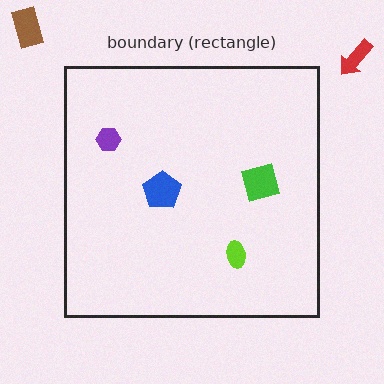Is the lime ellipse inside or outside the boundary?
Inside.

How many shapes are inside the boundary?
4 inside, 2 outside.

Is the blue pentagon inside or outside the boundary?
Inside.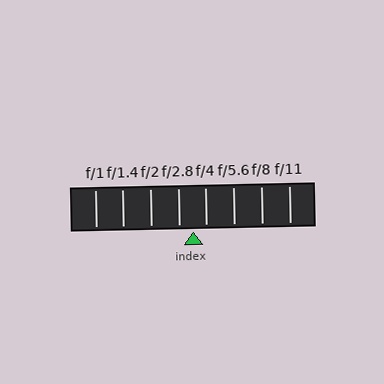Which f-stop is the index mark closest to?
The index mark is closest to f/4.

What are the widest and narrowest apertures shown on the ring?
The widest aperture shown is f/1 and the narrowest is f/11.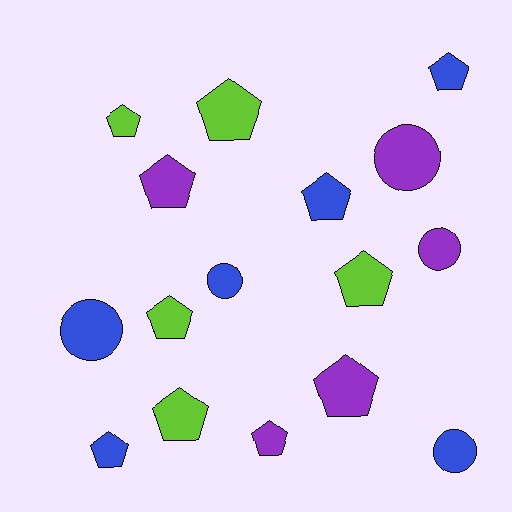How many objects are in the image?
There are 16 objects.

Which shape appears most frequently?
Pentagon, with 11 objects.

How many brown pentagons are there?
There are no brown pentagons.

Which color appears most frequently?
Blue, with 6 objects.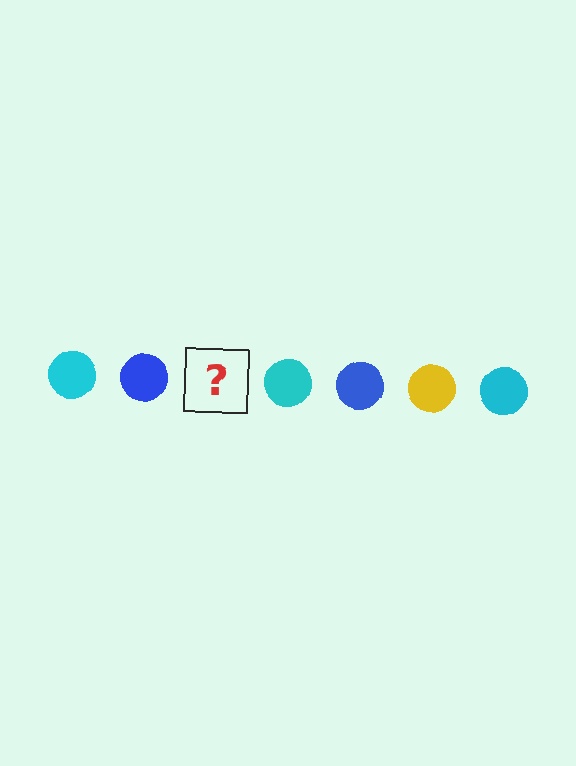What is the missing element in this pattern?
The missing element is a yellow circle.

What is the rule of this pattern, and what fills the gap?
The rule is that the pattern cycles through cyan, blue, yellow circles. The gap should be filled with a yellow circle.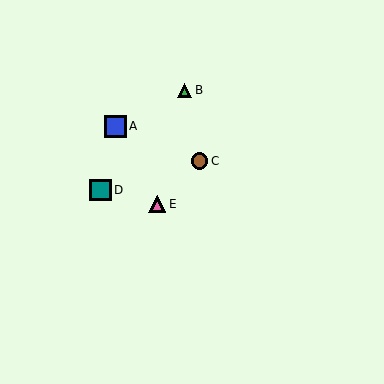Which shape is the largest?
The blue square (labeled A) is the largest.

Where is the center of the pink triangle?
The center of the pink triangle is at (157, 204).